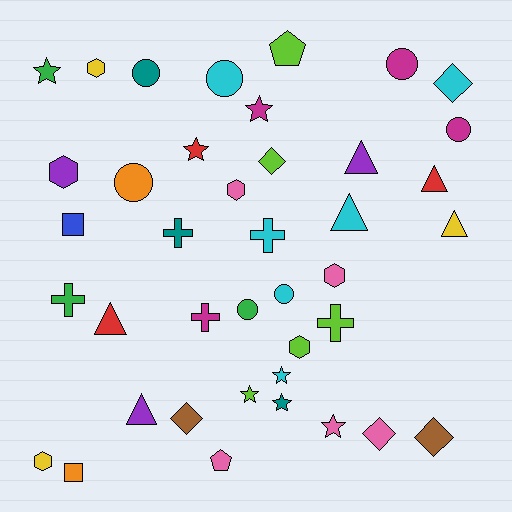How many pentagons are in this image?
There are 2 pentagons.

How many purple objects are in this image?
There are 3 purple objects.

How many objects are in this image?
There are 40 objects.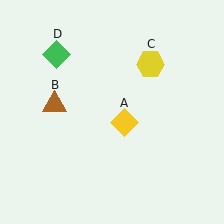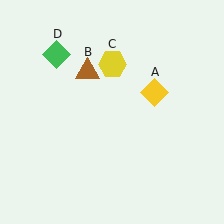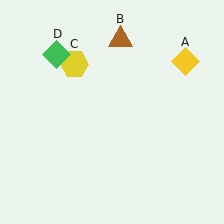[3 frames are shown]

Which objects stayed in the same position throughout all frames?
Green diamond (object D) remained stationary.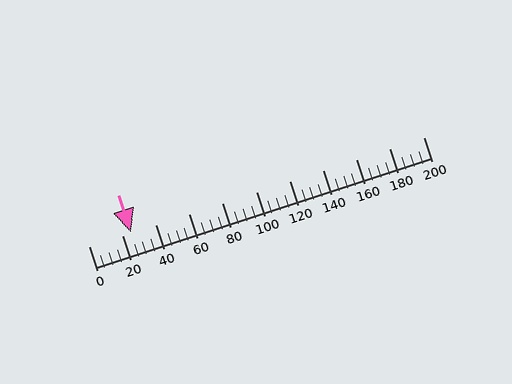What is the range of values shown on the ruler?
The ruler shows values from 0 to 200.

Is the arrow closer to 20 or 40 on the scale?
The arrow is closer to 20.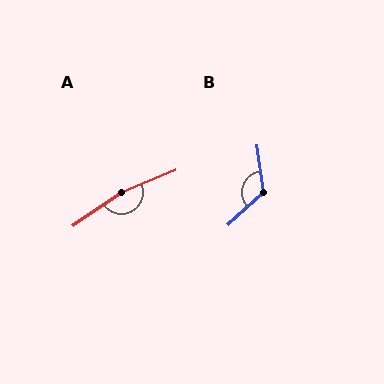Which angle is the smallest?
B, at approximately 125 degrees.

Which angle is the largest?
A, at approximately 168 degrees.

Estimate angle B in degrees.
Approximately 125 degrees.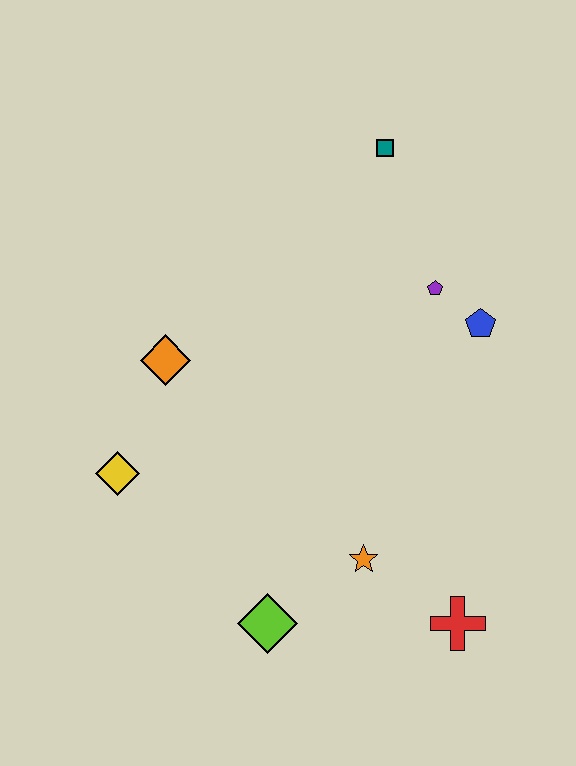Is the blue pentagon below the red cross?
No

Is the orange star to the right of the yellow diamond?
Yes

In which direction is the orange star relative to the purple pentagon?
The orange star is below the purple pentagon.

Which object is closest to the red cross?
The orange star is closest to the red cross.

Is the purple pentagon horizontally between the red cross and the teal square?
Yes